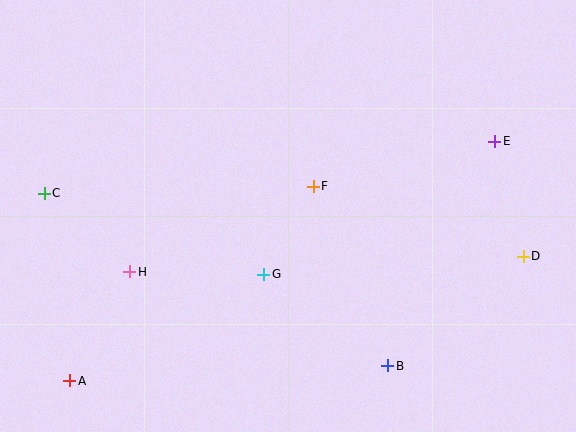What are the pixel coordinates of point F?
Point F is at (313, 186).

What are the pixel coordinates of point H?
Point H is at (130, 272).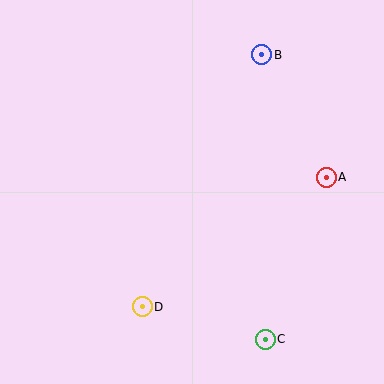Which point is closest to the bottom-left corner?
Point D is closest to the bottom-left corner.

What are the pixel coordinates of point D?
Point D is at (142, 307).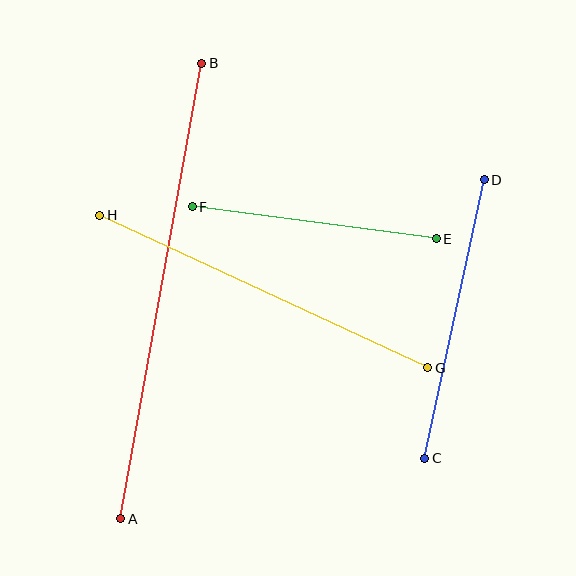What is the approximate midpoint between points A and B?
The midpoint is at approximately (161, 291) pixels.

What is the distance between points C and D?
The distance is approximately 285 pixels.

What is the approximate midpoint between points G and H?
The midpoint is at approximately (264, 291) pixels.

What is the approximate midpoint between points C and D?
The midpoint is at approximately (454, 319) pixels.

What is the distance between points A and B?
The distance is approximately 463 pixels.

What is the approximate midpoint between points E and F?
The midpoint is at approximately (314, 223) pixels.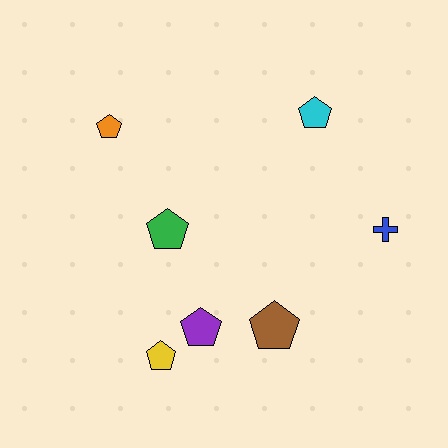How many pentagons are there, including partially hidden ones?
There are 6 pentagons.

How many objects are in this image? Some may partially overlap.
There are 7 objects.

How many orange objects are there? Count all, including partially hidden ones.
There is 1 orange object.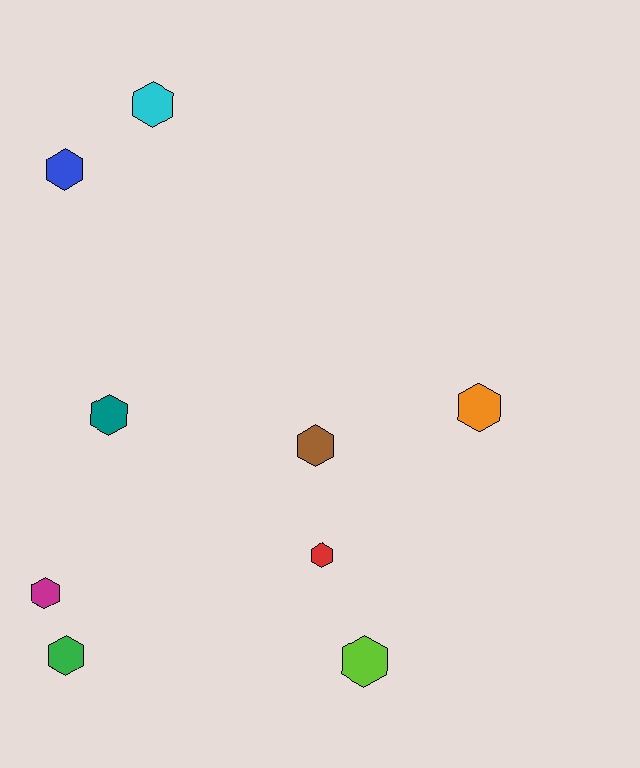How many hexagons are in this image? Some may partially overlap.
There are 9 hexagons.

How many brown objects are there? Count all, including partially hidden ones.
There is 1 brown object.